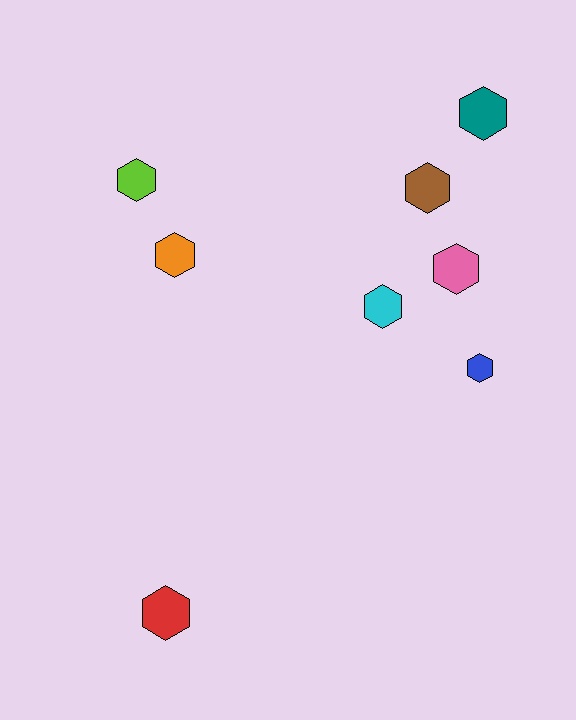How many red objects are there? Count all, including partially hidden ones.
There is 1 red object.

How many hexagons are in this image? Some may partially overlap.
There are 8 hexagons.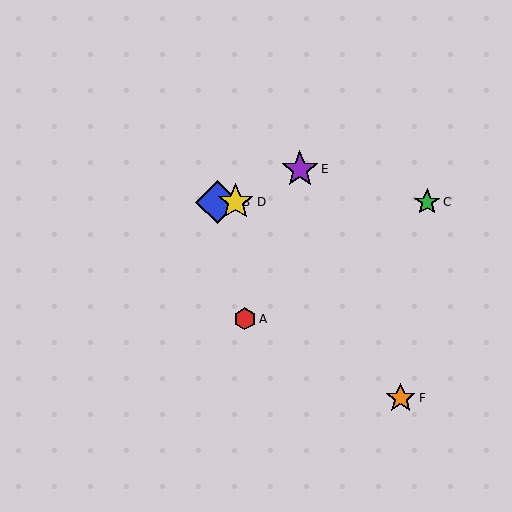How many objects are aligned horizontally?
3 objects (B, C, D) are aligned horizontally.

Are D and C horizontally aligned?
Yes, both are at y≈202.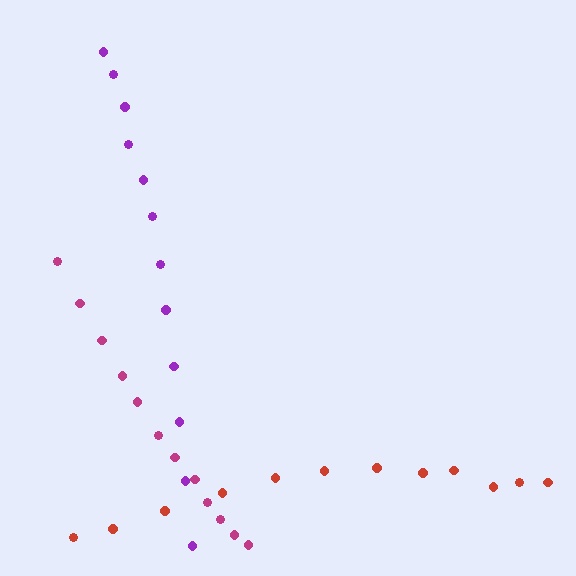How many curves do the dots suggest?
There are 3 distinct paths.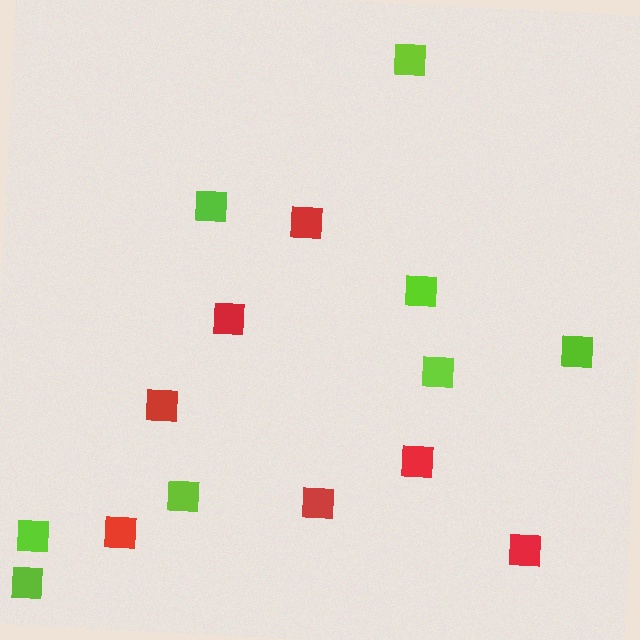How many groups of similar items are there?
There are 2 groups: one group of red squares (7) and one group of lime squares (8).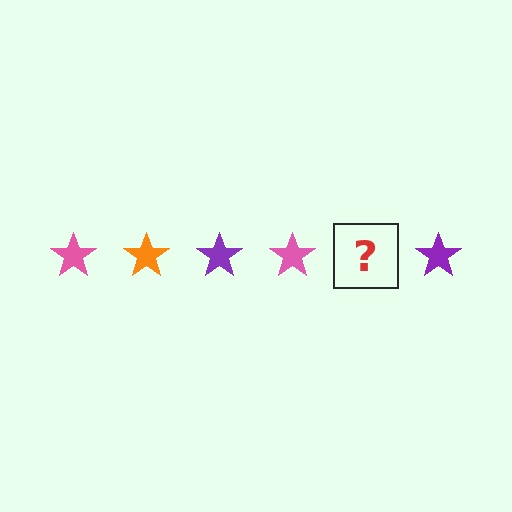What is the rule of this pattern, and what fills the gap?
The rule is that the pattern cycles through pink, orange, purple stars. The gap should be filled with an orange star.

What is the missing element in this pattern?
The missing element is an orange star.